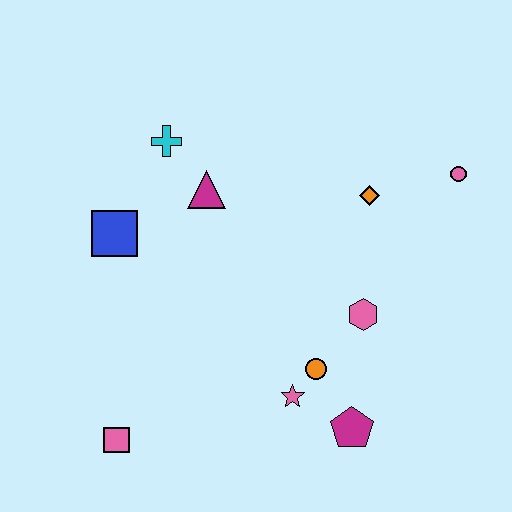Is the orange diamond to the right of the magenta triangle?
Yes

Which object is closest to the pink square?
The pink star is closest to the pink square.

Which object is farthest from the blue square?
The pink circle is farthest from the blue square.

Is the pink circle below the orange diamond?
No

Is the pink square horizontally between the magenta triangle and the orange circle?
No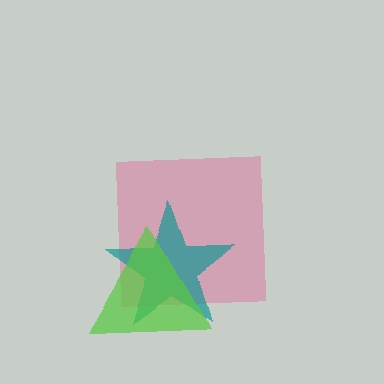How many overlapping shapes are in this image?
There are 3 overlapping shapes in the image.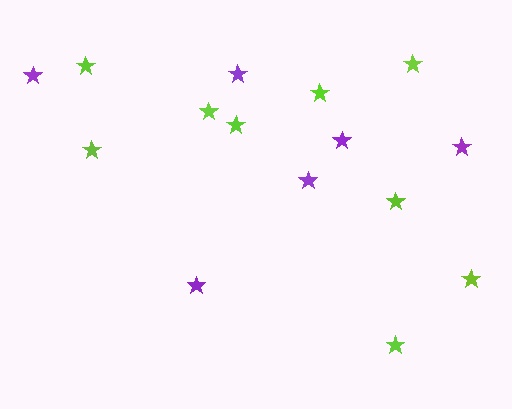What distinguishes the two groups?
There are 2 groups: one group of lime stars (9) and one group of purple stars (6).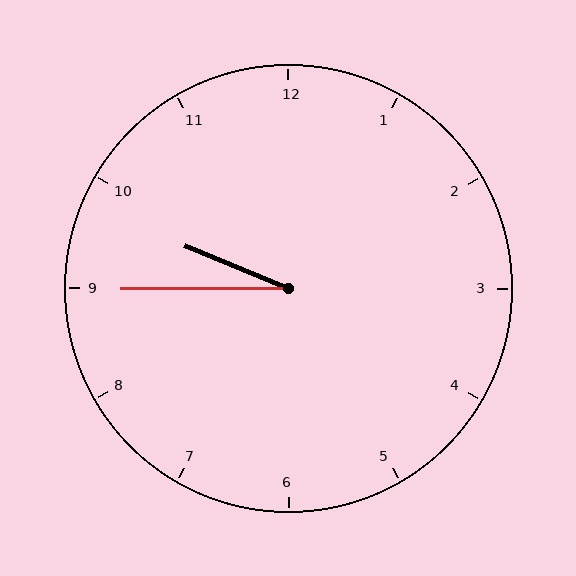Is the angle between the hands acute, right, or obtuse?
It is acute.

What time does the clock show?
9:45.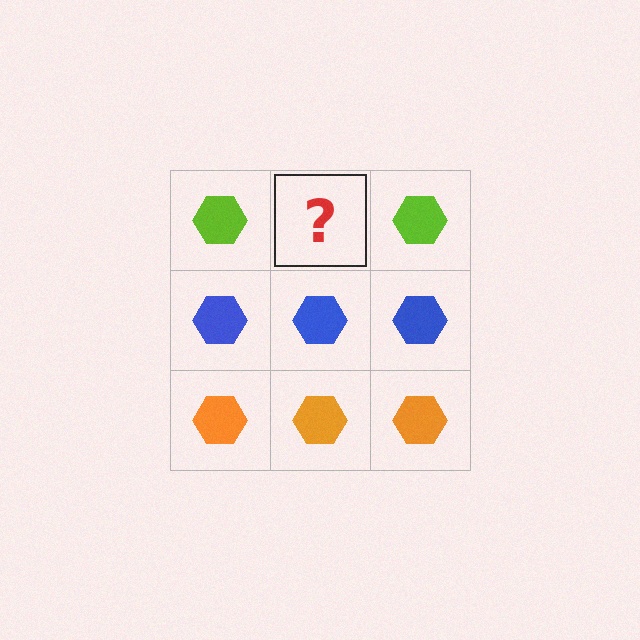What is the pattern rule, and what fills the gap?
The rule is that each row has a consistent color. The gap should be filled with a lime hexagon.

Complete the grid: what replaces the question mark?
The question mark should be replaced with a lime hexagon.